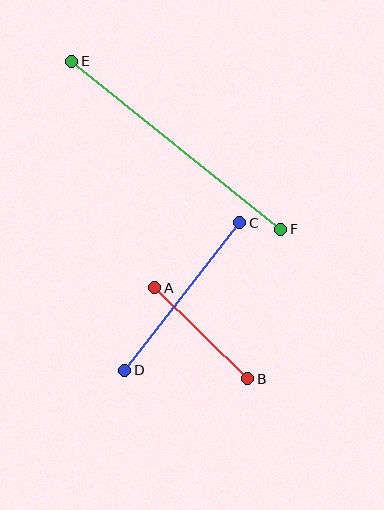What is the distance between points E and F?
The distance is approximately 268 pixels.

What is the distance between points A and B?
The distance is approximately 130 pixels.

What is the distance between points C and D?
The distance is approximately 187 pixels.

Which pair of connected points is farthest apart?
Points E and F are farthest apart.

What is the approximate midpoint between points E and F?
The midpoint is at approximately (176, 145) pixels.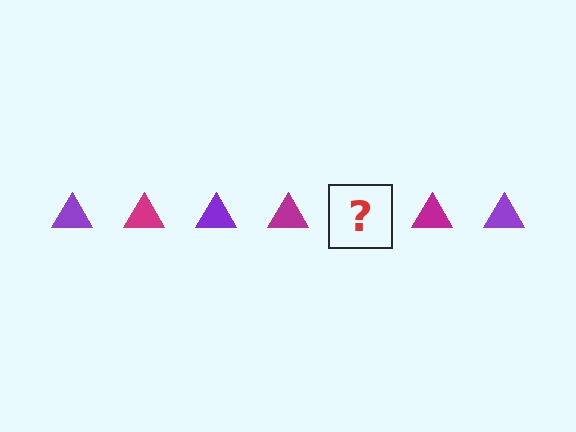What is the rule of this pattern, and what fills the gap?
The rule is that the pattern cycles through purple, magenta triangles. The gap should be filled with a purple triangle.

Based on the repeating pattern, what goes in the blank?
The blank should be a purple triangle.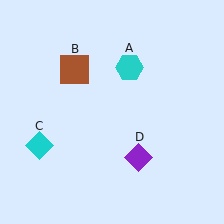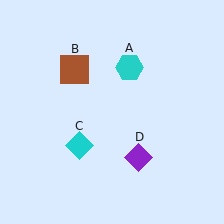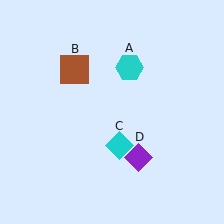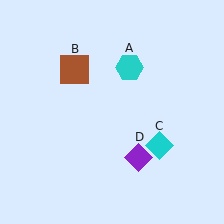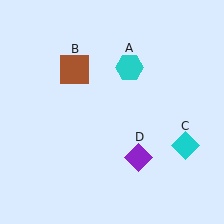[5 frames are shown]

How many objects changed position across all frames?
1 object changed position: cyan diamond (object C).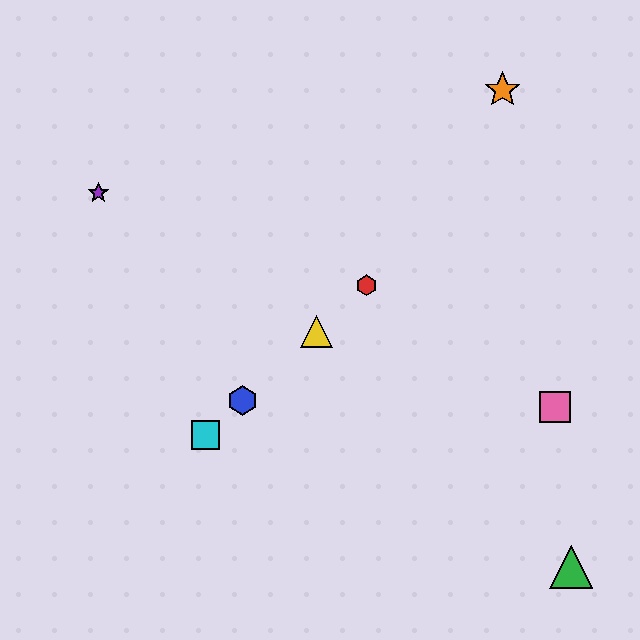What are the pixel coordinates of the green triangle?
The green triangle is at (571, 567).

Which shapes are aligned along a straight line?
The red hexagon, the blue hexagon, the yellow triangle, the cyan square are aligned along a straight line.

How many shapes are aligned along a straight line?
4 shapes (the red hexagon, the blue hexagon, the yellow triangle, the cyan square) are aligned along a straight line.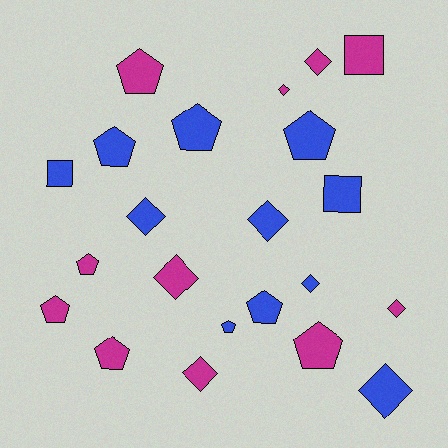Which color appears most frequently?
Blue, with 11 objects.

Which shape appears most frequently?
Pentagon, with 10 objects.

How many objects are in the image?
There are 22 objects.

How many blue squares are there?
There are 2 blue squares.